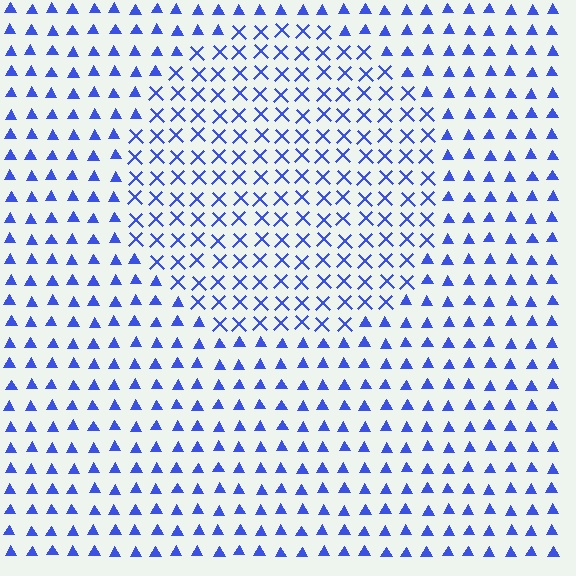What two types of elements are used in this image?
The image uses X marks inside the circle region and triangles outside it.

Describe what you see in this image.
The image is filled with small blue elements arranged in a uniform grid. A circle-shaped region contains X marks, while the surrounding area contains triangles. The boundary is defined purely by the change in element shape.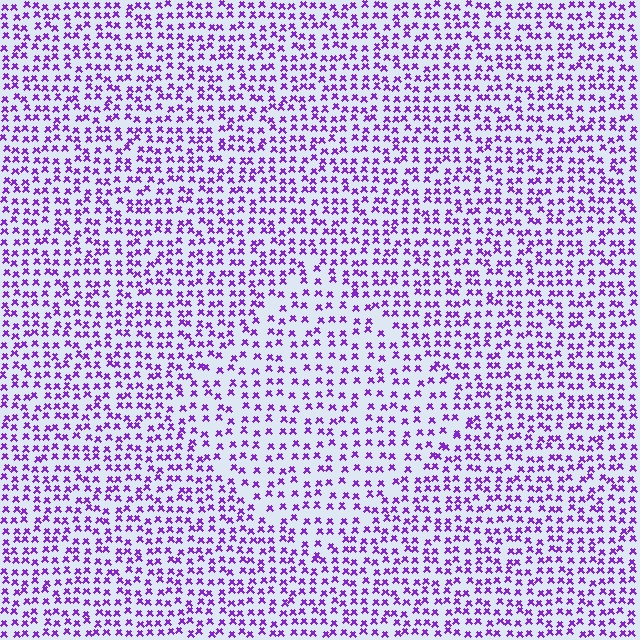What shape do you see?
I see a diamond.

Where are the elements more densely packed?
The elements are more densely packed outside the diamond boundary.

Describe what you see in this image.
The image contains small purple elements arranged at two different densities. A diamond-shaped region is visible where the elements are less densely packed than the surrounding area.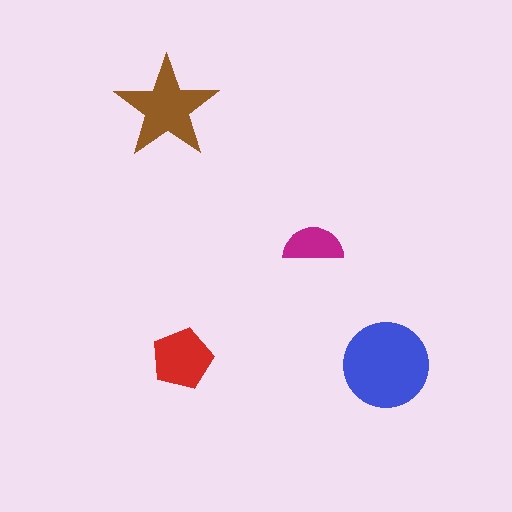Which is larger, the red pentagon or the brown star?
The brown star.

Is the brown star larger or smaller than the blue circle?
Smaller.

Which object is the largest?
The blue circle.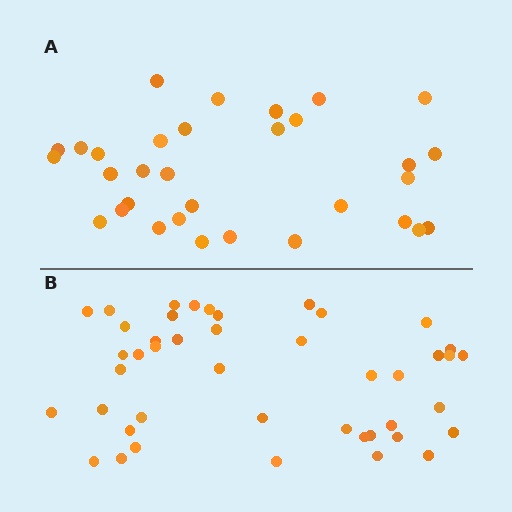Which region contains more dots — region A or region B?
Region B (the bottom region) has more dots.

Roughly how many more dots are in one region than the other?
Region B has roughly 12 or so more dots than region A.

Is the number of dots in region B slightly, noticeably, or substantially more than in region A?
Region B has noticeably more, but not dramatically so. The ratio is roughly 1.4 to 1.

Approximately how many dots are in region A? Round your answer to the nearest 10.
About 30 dots. (The exact count is 32, which rounds to 30.)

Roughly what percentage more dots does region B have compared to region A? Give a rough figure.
About 40% more.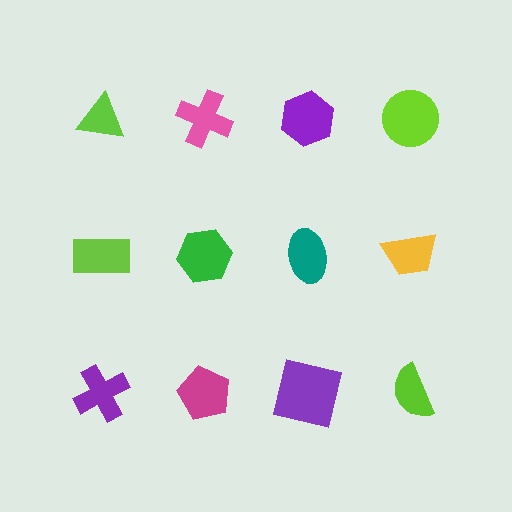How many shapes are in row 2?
4 shapes.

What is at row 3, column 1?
A purple cross.